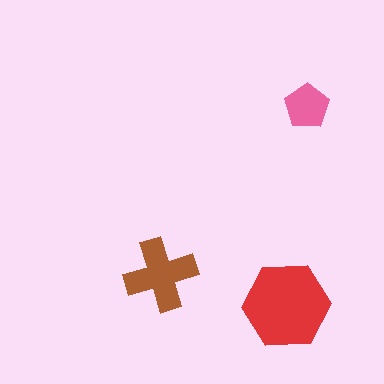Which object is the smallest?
The pink pentagon.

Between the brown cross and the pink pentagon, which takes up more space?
The brown cross.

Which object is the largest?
The red hexagon.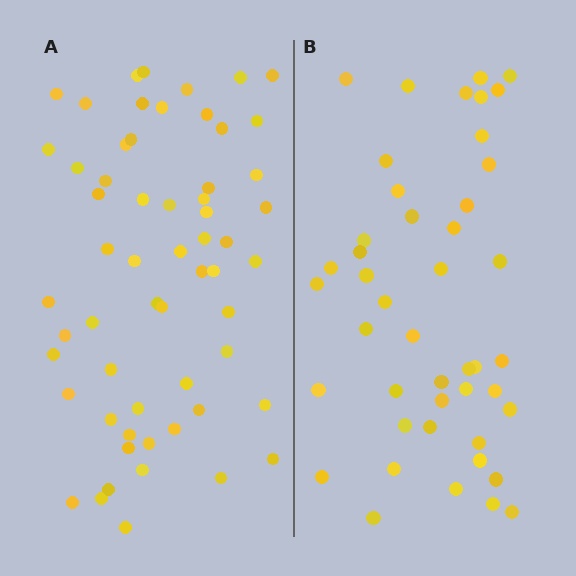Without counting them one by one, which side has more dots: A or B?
Region A (the left region) has more dots.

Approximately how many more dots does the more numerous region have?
Region A has approximately 15 more dots than region B.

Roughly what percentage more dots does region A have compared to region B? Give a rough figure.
About 30% more.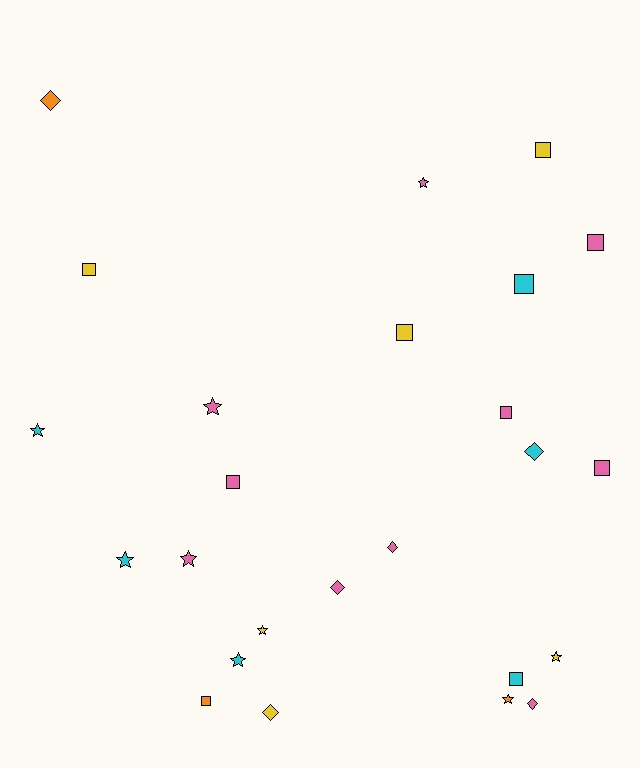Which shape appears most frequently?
Square, with 10 objects.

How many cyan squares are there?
There are 2 cyan squares.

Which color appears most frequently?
Pink, with 10 objects.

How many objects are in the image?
There are 25 objects.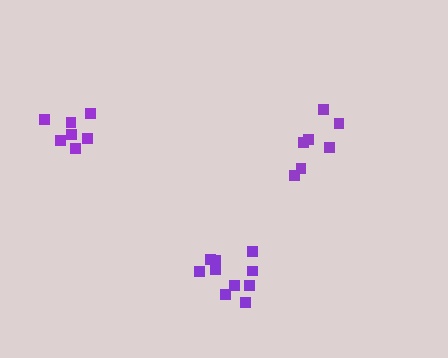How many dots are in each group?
Group 1: 7 dots, Group 2: 10 dots, Group 3: 7 dots (24 total).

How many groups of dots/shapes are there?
There are 3 groups.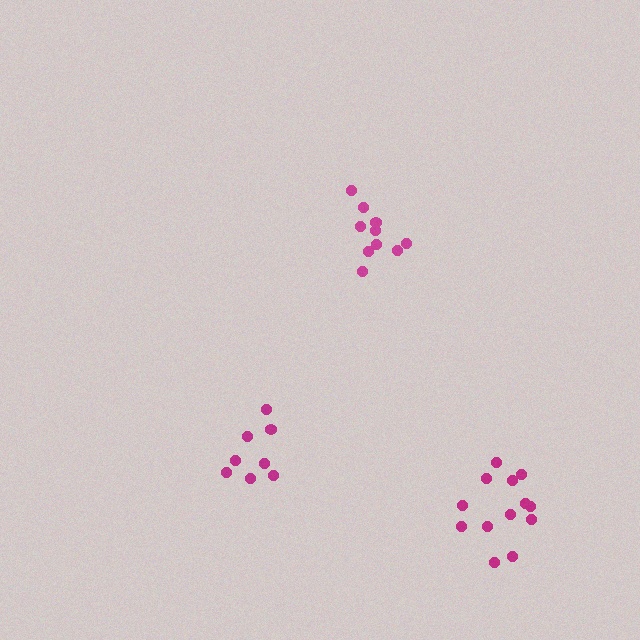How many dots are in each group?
Group 1: 10 dots, Group 2: 8 dots, Group 3: 13 dots (31 total).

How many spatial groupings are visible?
There are 3 spatial groupings.